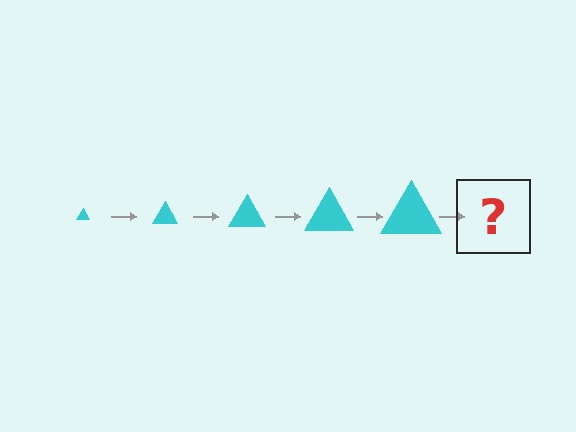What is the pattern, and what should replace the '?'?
The pattern is that the triangle gets progressively larger each step. The '?' should be a cyan triangle, larger than the previous one.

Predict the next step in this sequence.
The next step is a cyan triangle, larger than the previous one.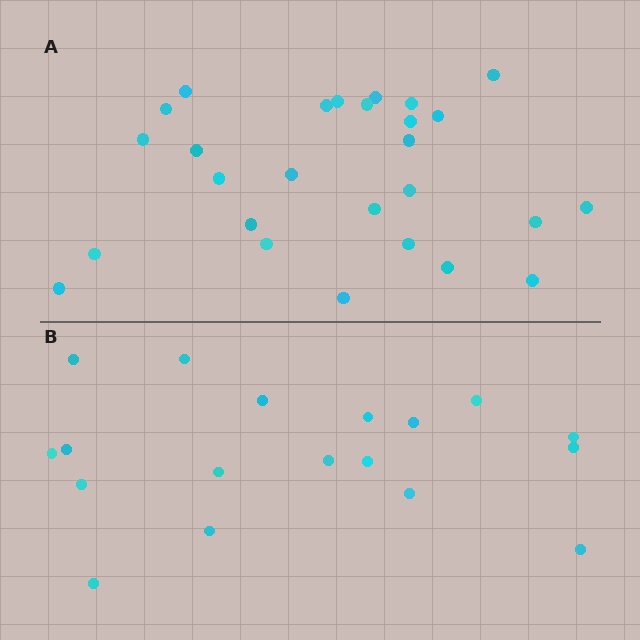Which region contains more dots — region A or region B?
Region A (the top region) has more dots.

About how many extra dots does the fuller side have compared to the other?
Region A has roughly 8 or so more dots than region B.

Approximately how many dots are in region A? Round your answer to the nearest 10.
About 30 dots. (The exact count is 27, which rounds to 30.)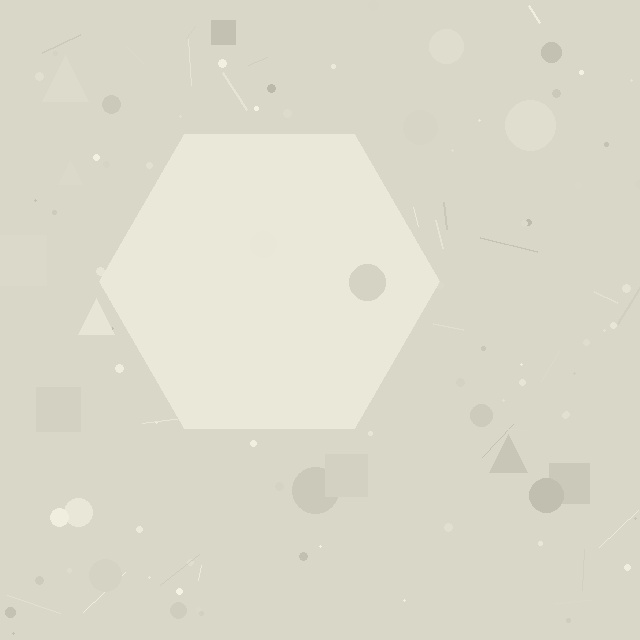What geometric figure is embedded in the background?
A hexagon is embedded in the background.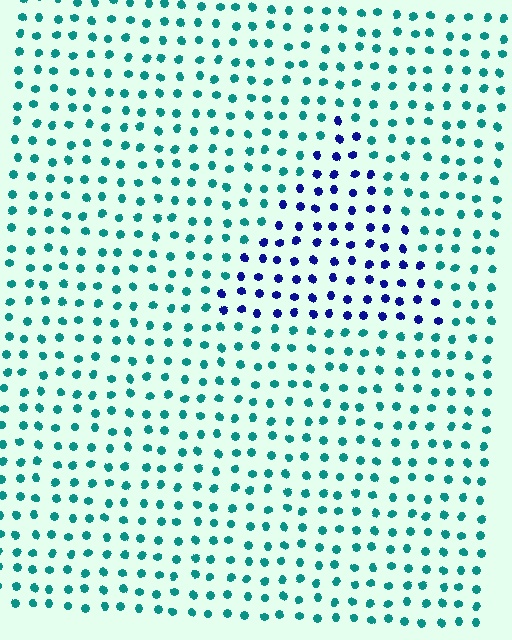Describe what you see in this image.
The image is filled with small teal elements in a uniform arrangement. A triangle-shaped region is visible where the elements are tinted to a slightly different hue, forming a subtle color boundary.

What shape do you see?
I see a triangle.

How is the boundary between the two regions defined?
The boundary is defined purely by a slight shift in hue (about 63 degrees). Spacing, size, and orientation are identical on both sides.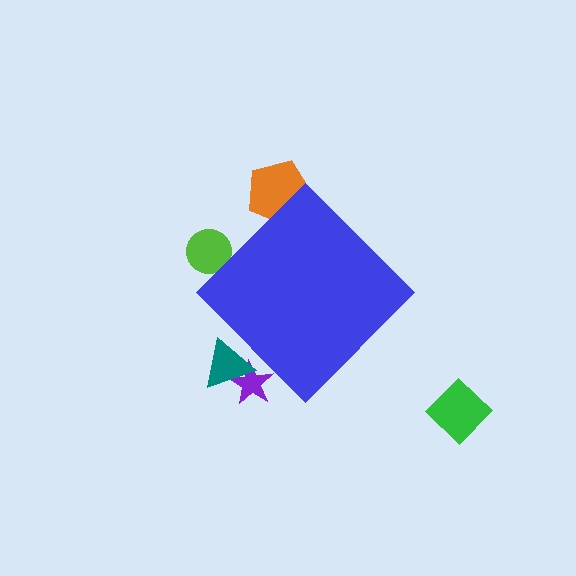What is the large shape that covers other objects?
A blue diamond.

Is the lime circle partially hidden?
Yes, the lime circle is partially hidden behind the blue diamond.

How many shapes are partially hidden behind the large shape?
4 shapes are partially hidden.